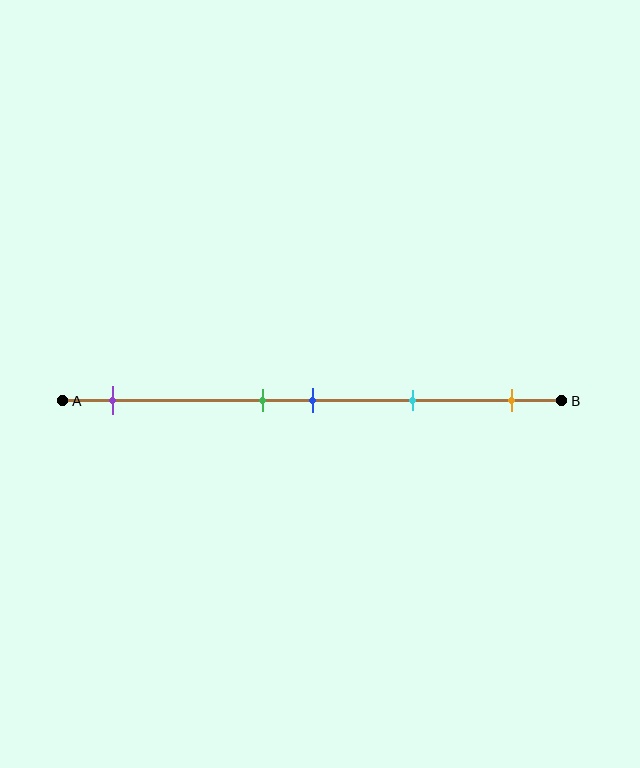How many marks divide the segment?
There are 5 marks dividing the segment.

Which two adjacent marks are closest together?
The green and blue marks are the closest adjacent pair.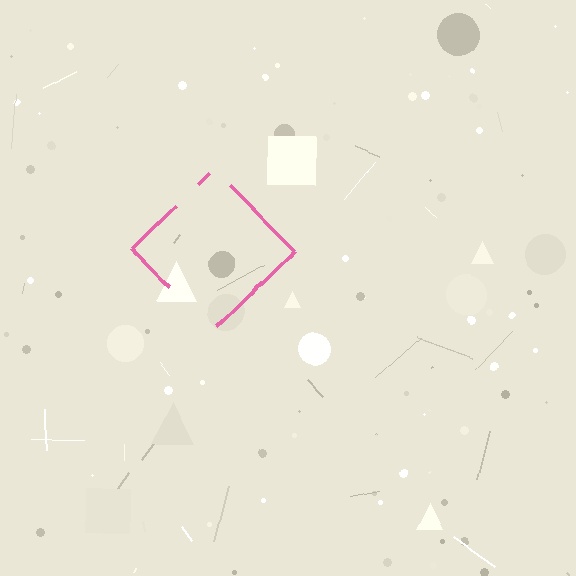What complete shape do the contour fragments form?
The contour fragments form a diamond.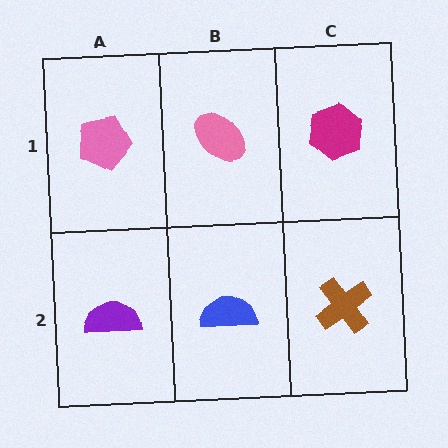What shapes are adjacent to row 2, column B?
A pink ellipse (row 1, column B), a purple semicircle (row 2, column A), a brown cross (row 2, column C).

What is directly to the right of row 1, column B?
A magenta hexagon.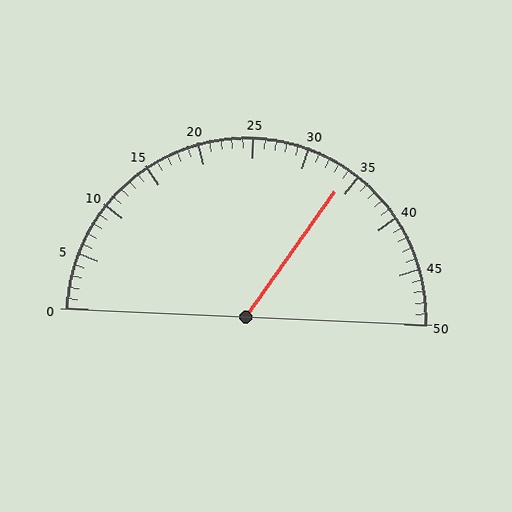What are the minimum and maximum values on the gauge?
The gauge ranges from 0 to 50.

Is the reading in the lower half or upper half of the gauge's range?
The reading is in the upper half of the range (0 to 50).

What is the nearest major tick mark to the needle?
The nearest major tick mark is 35.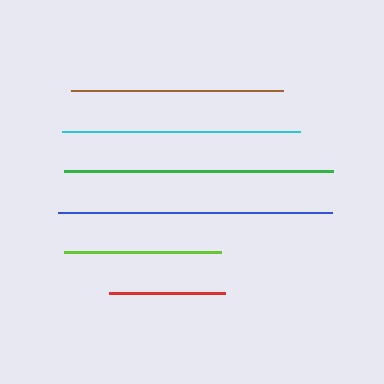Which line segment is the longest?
The blue line is the longest at approximately 274 pixels.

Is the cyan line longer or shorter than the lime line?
The cyan line is longer than the lime line.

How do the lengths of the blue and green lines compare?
The blue and green lines are approximately the same length.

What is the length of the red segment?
The red segment is approximately 116 pixels long.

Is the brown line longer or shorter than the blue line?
The blue line is longer than the brown line.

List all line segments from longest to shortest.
From longest to shortest: blue, green, cyan, brown, lime, red.